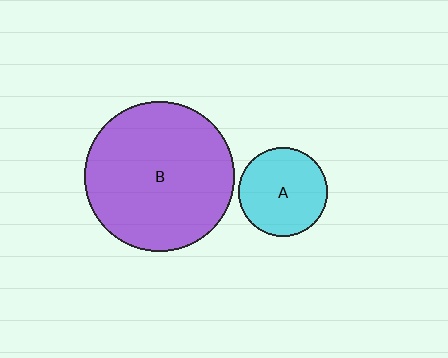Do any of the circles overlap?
No, none of the circles overlap.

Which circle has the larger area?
Circle B (purple).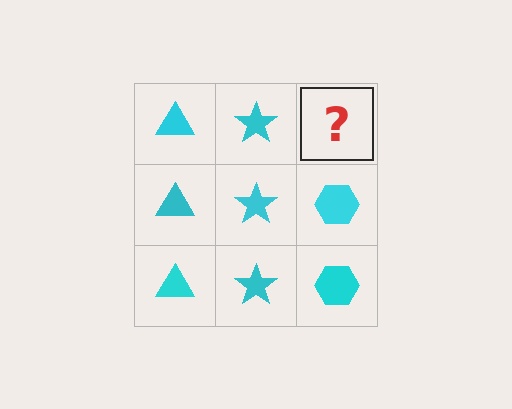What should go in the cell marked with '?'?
The missing cell should contain a cyan hexagon.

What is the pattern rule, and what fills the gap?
The rule is that each column has a consistent shape. The gap should be filled with a cyan hexagon.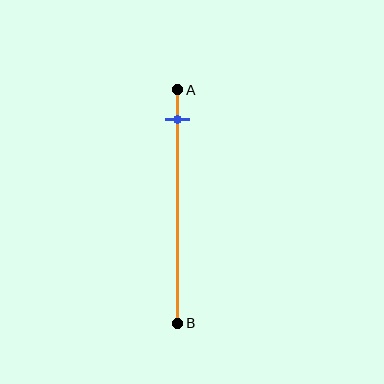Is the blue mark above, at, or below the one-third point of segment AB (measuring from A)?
The blue mark is above the one-third point of segment AB.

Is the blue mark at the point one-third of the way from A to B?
No, the mark is at about 15% from A, not at the 33% one-third point.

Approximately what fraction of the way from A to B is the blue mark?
The blue mark is approximately 15% of the way from A to B.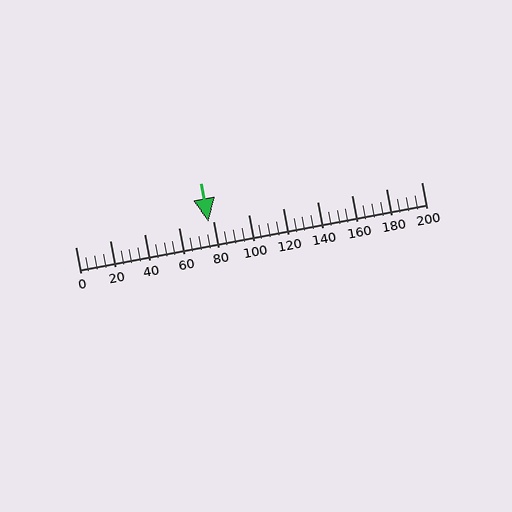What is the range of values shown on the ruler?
The ruler shows values from 0 to 200.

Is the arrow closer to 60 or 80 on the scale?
The arrow is closer to 80.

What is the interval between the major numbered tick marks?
The major tick marks are spaced 20 units apart.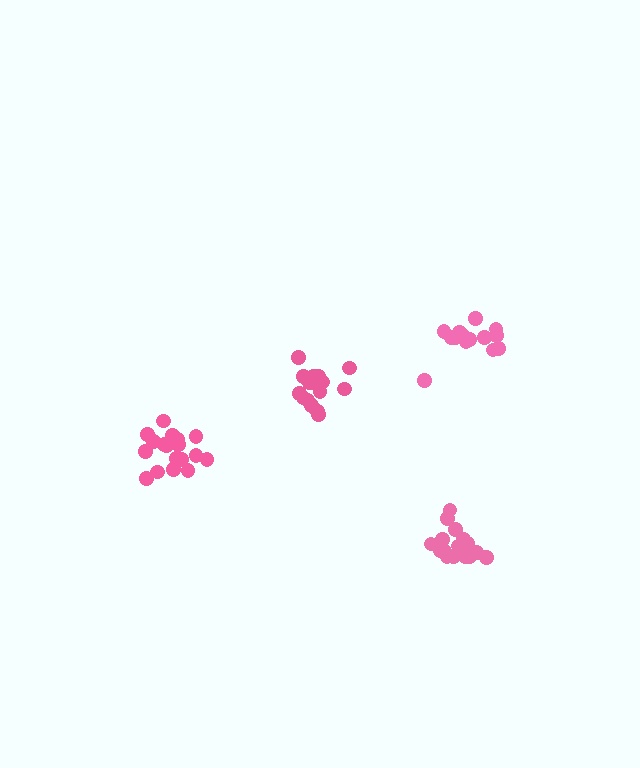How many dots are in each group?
Group 1: 18 dots, Group 2: 18 dots, Group 3: 14 dots, Group 4: 16 dots (66 total).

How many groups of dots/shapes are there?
There are 4 groups.